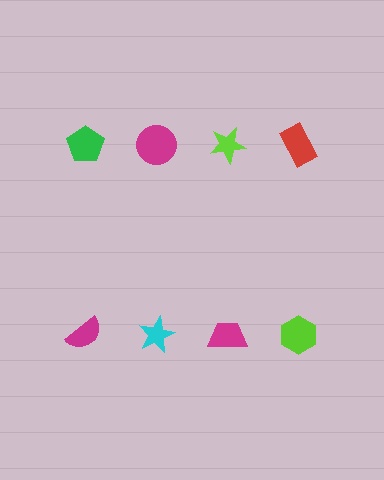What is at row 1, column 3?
A lime star.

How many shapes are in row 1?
4 shapes.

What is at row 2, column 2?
A cyan star.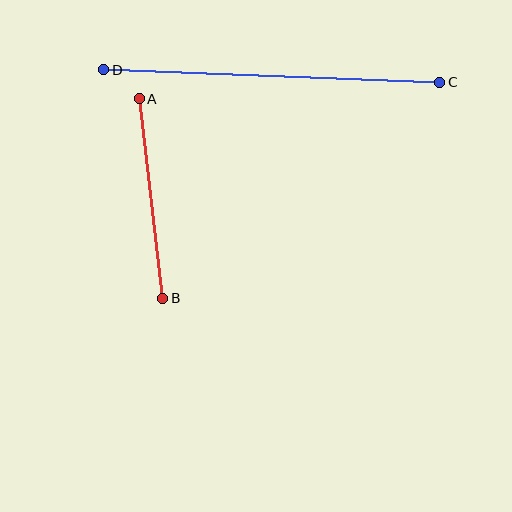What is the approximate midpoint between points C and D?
The midpoint is at approximately (272, 76) pixels.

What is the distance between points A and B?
The distance is approximately 201 pixels.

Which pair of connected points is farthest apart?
Points C and D are farthest apart.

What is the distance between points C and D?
The distance is approximately 336 pixels.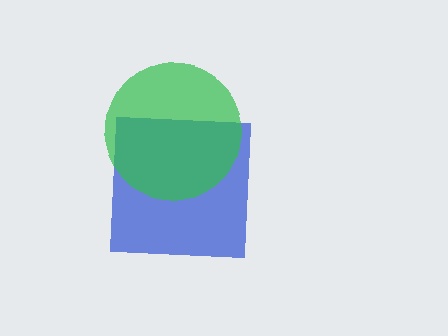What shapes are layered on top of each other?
The layered shapes are: a blue square, a green circle.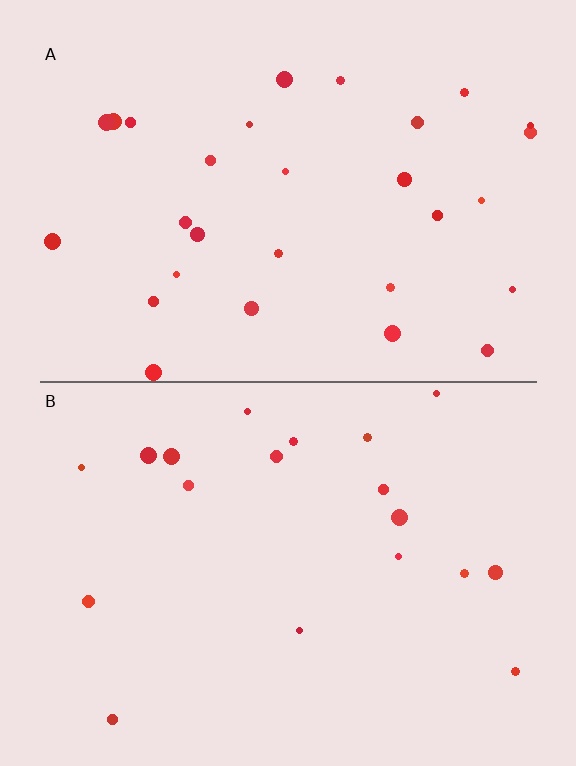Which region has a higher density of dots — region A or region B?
A (the top).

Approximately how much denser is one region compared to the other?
Approximately 1.5× — region A over region B.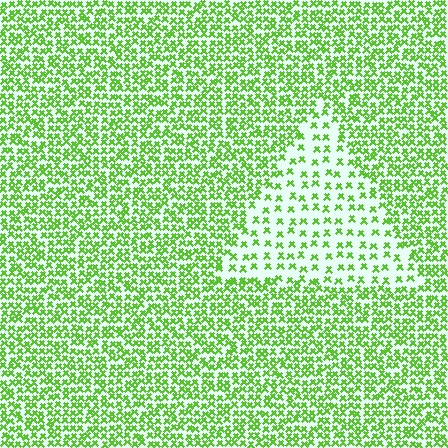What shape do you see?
I see a triangle.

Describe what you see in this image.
The image contains small lime elements arranged at two different densities. A triangle-shaped region is visible where the elements are less densely packed than the surrounding area.